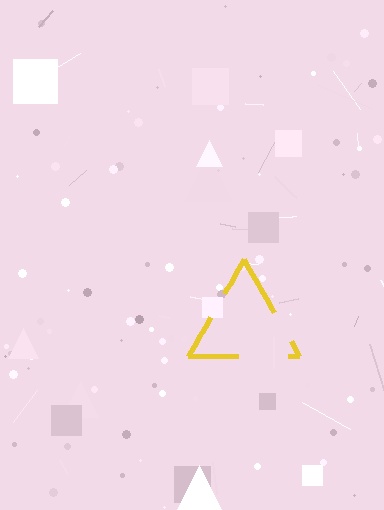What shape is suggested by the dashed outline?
The dashed outline suggests a triangle.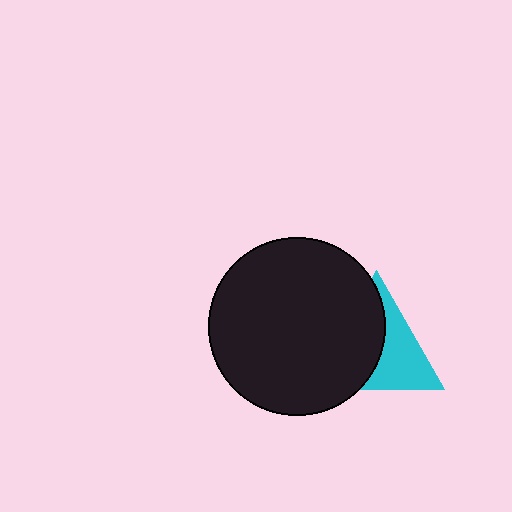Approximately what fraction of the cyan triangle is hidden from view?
Roughly 54% of the cyan triangle is hidden behind the black circle.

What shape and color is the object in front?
The object in front is a black circle.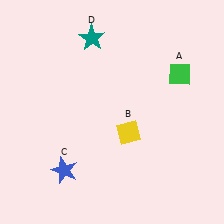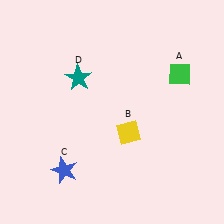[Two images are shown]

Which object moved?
The teal star (D) moved down.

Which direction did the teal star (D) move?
The teal star (D) moved down.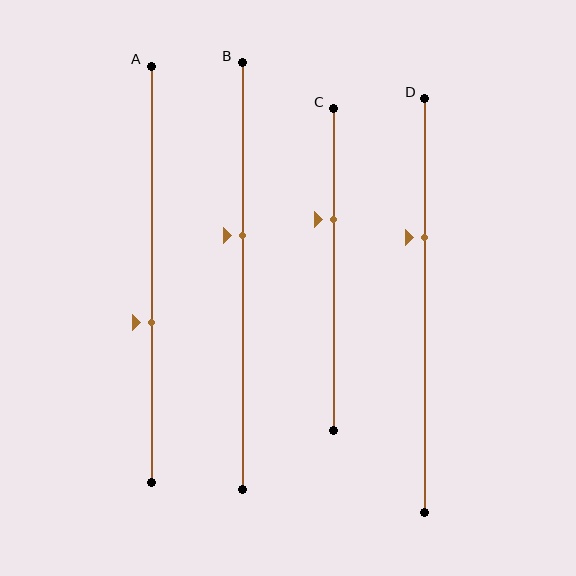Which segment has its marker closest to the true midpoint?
Segment B has its marker closest to the true midpoint.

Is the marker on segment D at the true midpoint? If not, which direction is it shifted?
No, the marker on segment D is shifted upward by about 17% of the segment length.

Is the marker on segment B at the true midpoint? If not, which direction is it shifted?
No, the marker on segment B is shifted upward by about 10% of the segment length.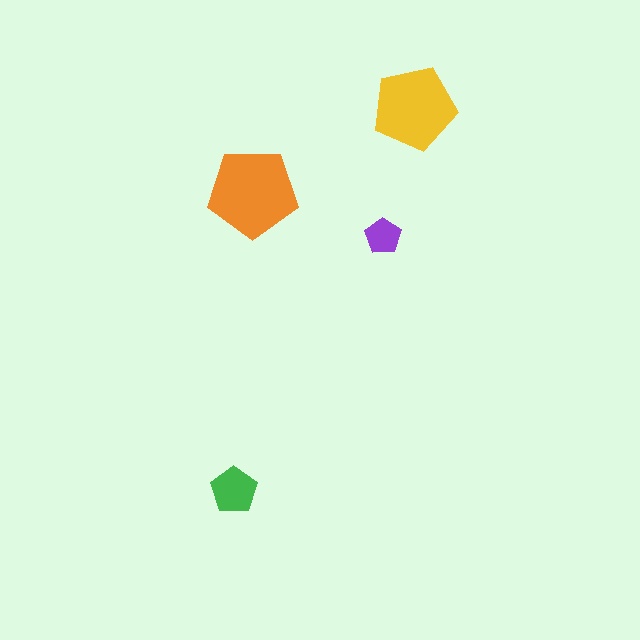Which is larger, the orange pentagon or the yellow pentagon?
The orange one.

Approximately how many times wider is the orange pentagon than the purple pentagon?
About 2.5 times wider.